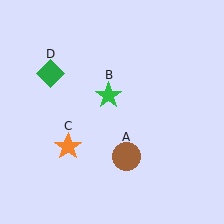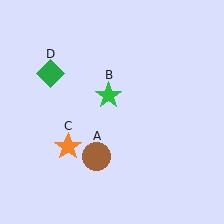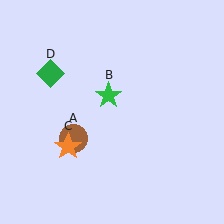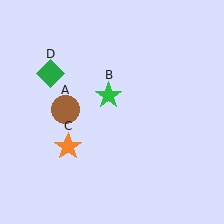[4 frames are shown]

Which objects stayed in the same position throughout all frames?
Green star (object B) and orange star (object C) and green diamond (object D) remained stationary.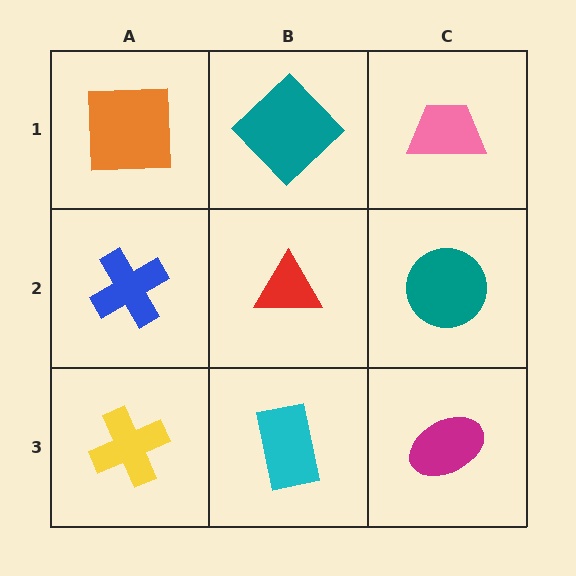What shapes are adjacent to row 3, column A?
A blue cross (row 2, column A), a cyan rectangle (row 3, column B).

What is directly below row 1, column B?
A red triangle.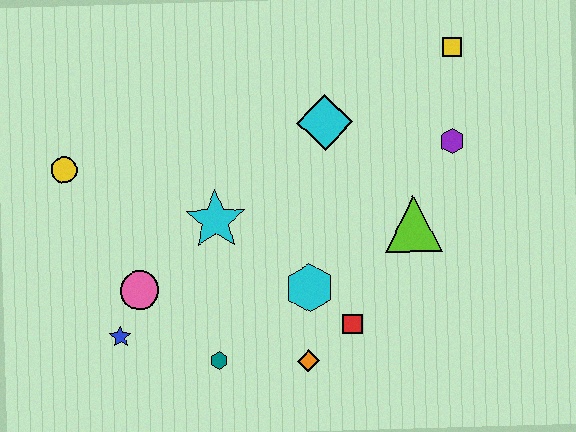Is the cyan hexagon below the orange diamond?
No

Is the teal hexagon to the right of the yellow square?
No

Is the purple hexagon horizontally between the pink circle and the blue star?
No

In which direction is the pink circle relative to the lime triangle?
The pink circle is to the left of the lime triangle.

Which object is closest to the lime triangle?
The purple hexagon is closest to the lime triangle.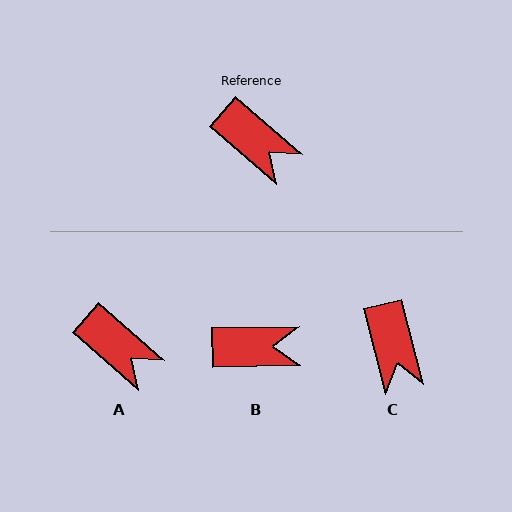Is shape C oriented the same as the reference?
No, it is off by about 34 degrees.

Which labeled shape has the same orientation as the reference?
A.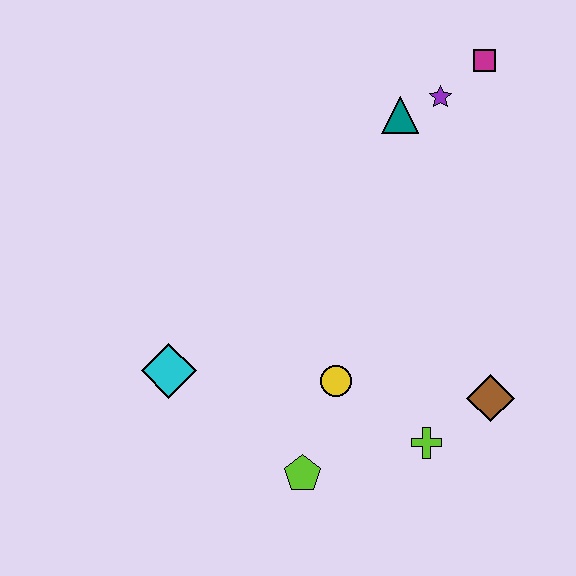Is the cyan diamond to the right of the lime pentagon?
No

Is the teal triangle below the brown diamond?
No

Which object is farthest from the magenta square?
The lime pentagon is farthest from the magenta square.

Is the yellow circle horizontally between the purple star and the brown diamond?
No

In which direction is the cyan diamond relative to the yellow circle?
The cyan diamond is to the left of the yellow circle.